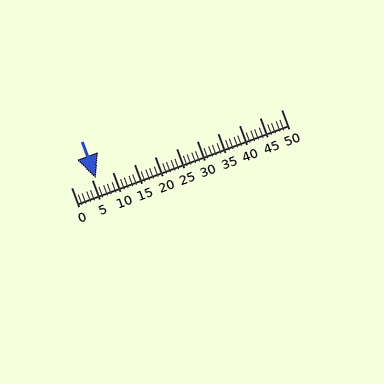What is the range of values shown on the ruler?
The ruler shows values from 0 to 50.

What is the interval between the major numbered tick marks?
The major tick marks are spaced 5 units apart.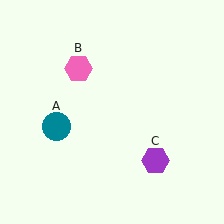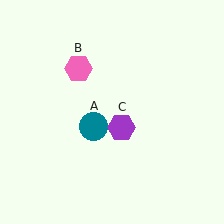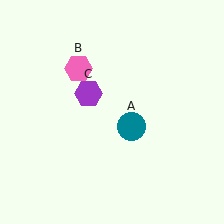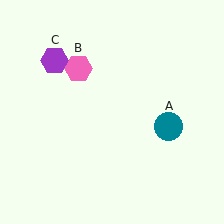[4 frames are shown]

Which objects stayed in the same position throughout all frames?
Pink hexagon (object B) remained stationary.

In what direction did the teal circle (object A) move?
The teal circle (object A) moved right.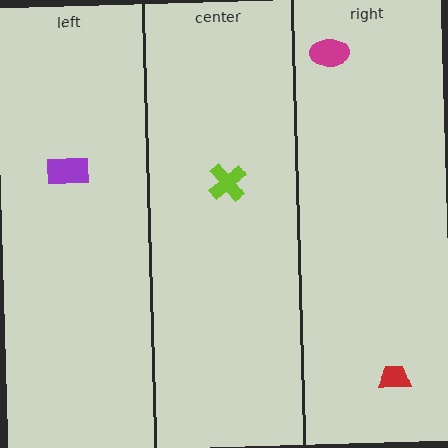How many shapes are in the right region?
2.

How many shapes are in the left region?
1.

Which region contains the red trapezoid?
The right region.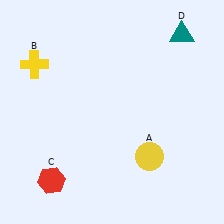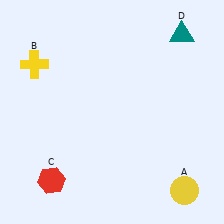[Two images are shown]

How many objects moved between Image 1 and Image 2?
1 object moved between the two images.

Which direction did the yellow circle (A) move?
The yellow circle (A) moved right.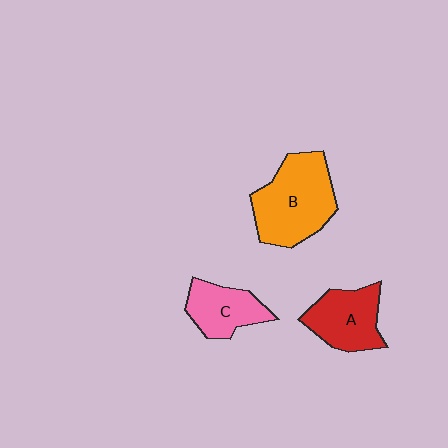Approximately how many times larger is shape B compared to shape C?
Approximately 1.7 times.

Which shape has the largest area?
Shape B (orange).